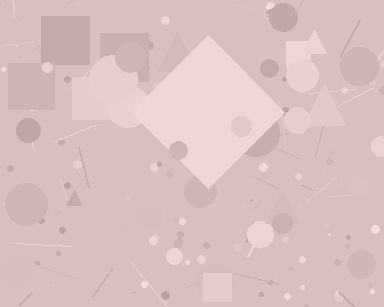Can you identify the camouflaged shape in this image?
The camouflaged shape is a diamond.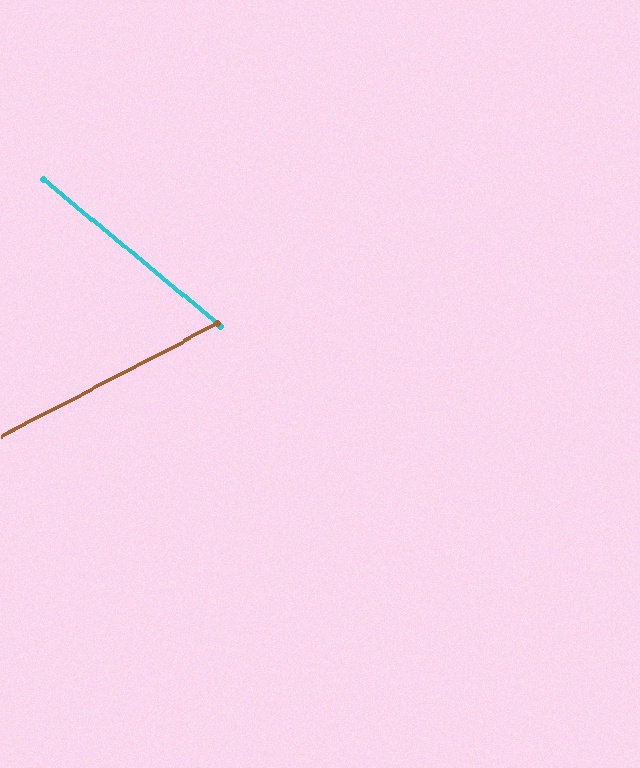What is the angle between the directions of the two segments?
Approximately 67 degrees.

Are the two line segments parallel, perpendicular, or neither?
Neither parallel nor perpendicular — they differ by about 67°.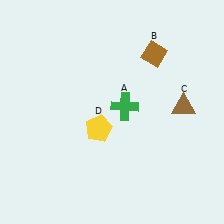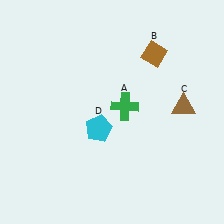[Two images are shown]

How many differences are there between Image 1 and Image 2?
There is 1 difference between the two images.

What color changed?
The pentagon (D) changed from yellow in Image 1 to cyan in Image 2.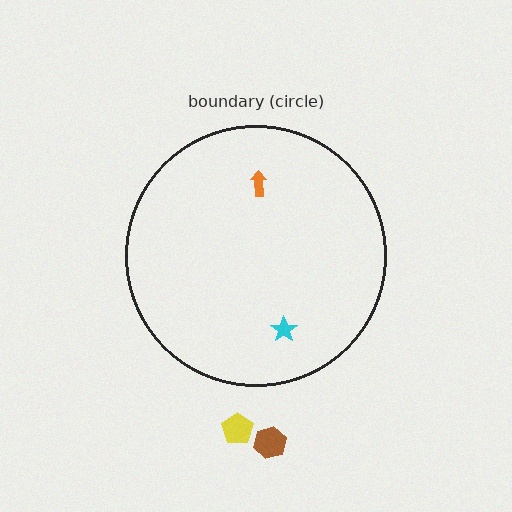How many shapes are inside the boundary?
2 inside, 2 outside.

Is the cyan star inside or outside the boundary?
Inside.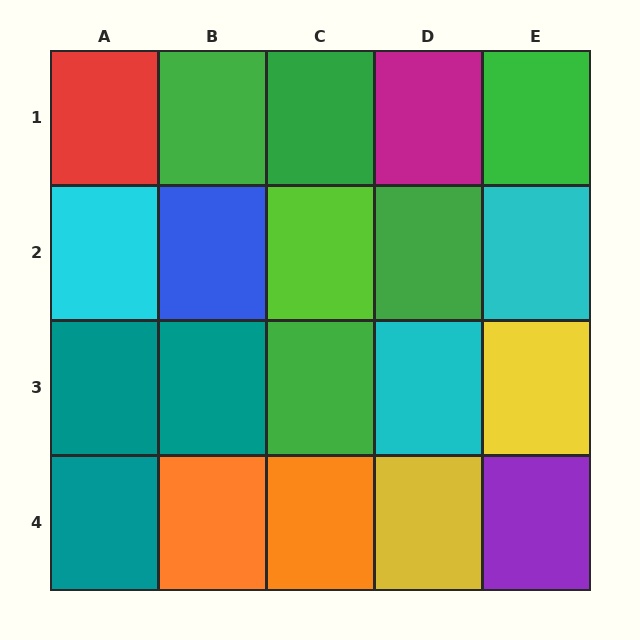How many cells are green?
5 cells are green.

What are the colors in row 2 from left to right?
Cyan, blue, lime, green, cyan.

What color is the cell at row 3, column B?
Teal.